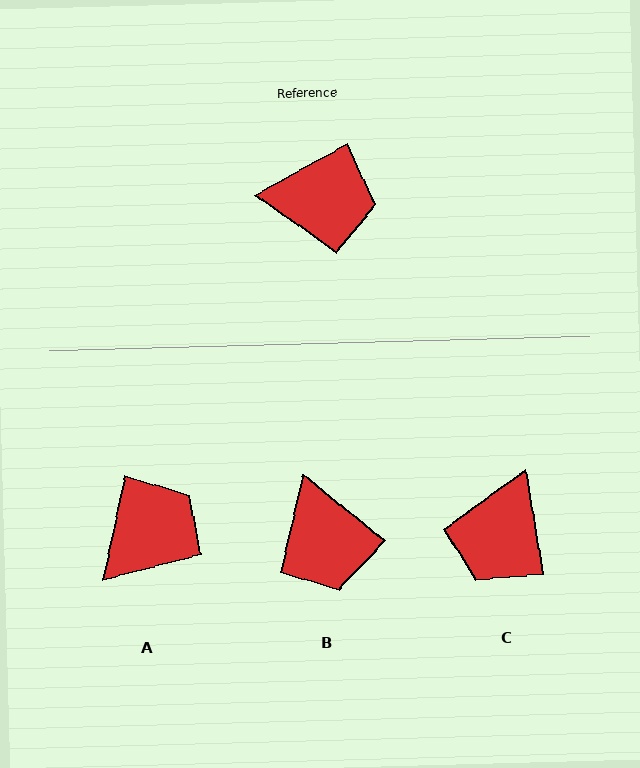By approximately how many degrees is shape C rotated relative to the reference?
Approximately 109 degrees clockwise.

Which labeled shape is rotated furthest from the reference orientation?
C, about 109 degrees away.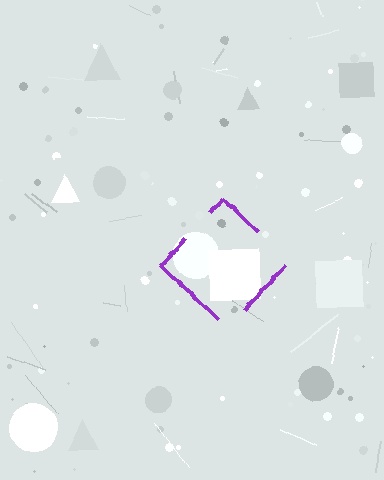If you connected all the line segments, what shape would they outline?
They would outline a diamond.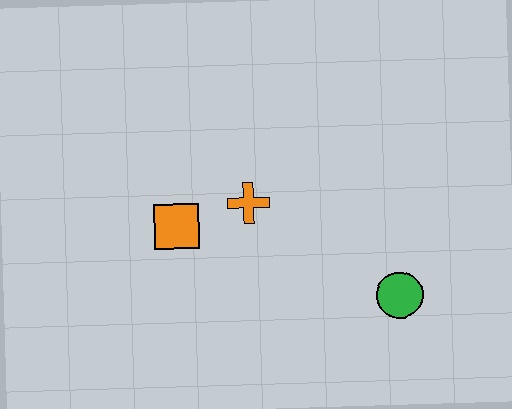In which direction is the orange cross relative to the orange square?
The orange cross is to the right of the orange square.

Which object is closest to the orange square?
The orange cross is closest to the orange square.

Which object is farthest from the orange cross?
The green circle is farthest from the orange cross.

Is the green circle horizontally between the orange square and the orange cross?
No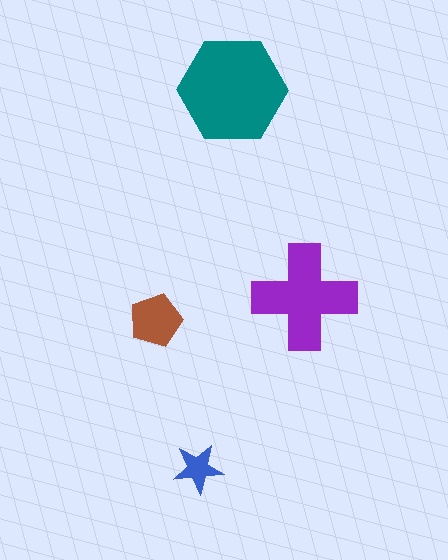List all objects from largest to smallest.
The teal hexagon, the purple cross, the brown pentagon, the blue star.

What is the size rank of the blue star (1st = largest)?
4th.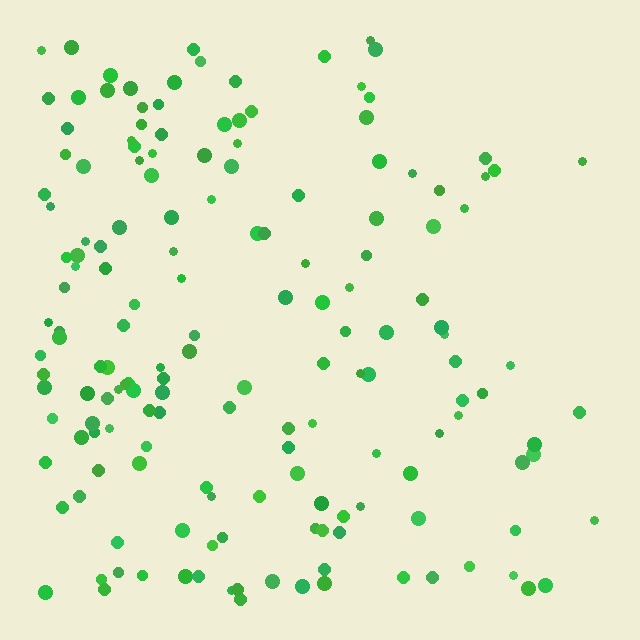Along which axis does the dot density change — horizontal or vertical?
Horizontal.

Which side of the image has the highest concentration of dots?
The left.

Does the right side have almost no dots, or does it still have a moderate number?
Still a moderate number, just noticeably fewer than the left.